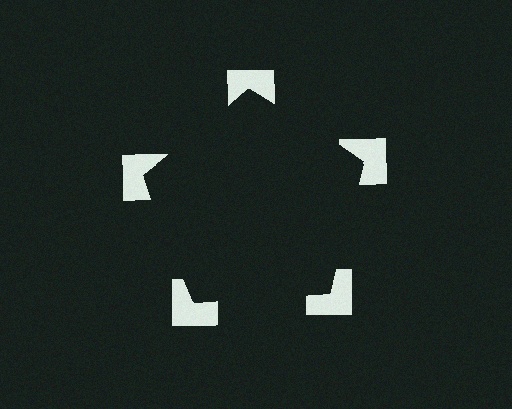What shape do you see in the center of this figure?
An illusory pentagon — its edges are inferred from the aligned wedge cuts in the notched squares, not physically drawn.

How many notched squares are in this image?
There are 5 — one at each vertex of the illusory pentagon.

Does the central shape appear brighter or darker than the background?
It typically appears slightly darker than the background, even though no actual brightness change is drawn.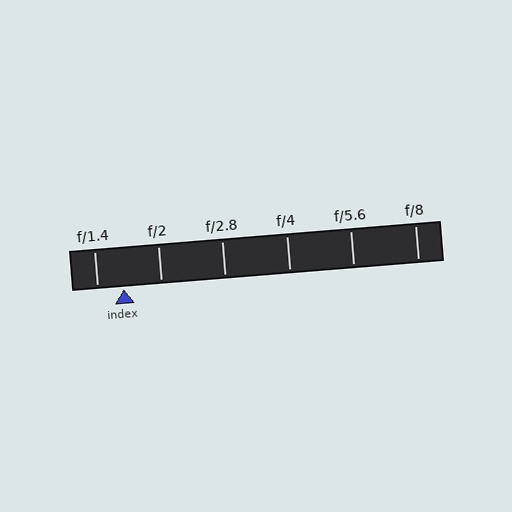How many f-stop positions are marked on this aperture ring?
There are 6 f-stop positions marked.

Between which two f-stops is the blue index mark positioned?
The index mark is between f/1.4 and f/2.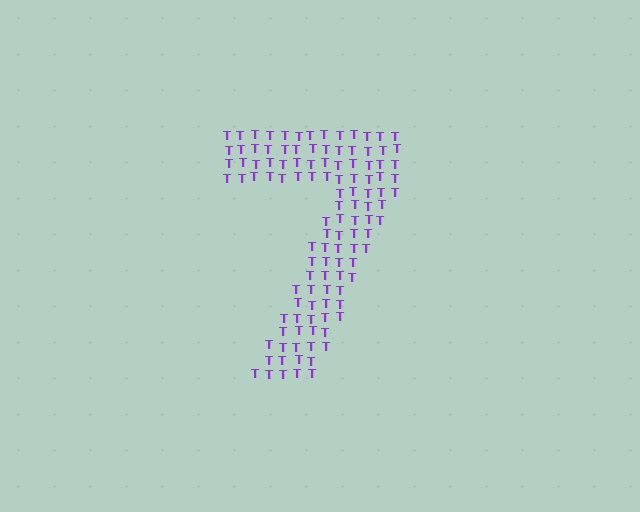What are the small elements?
The small elements are letter T's.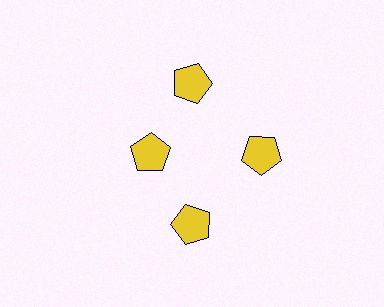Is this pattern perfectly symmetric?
No. The 4 yellow pentagons are arranged in a ring, but one element near the 9 o'clock position is pulled inward toward the center, breaking the 4-fold rotational symmetry.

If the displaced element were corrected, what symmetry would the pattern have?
It would have 4-fold rotational symmetry — the pattern would map onto itself every 90 degrees.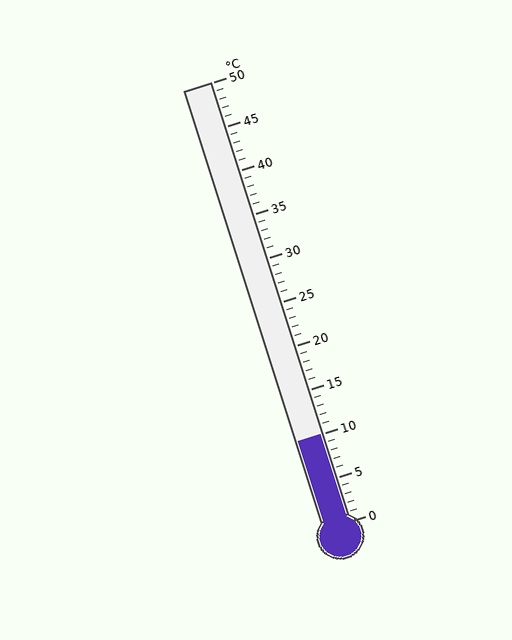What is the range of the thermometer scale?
The thermometer scale ranges from 0°C to 50°C.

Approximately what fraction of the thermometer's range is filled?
The thermometer is filled to approximately 20% of its range.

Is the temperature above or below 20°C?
The temperature is below 20°C.